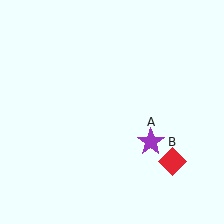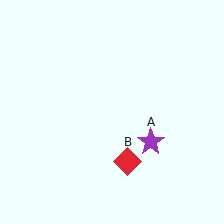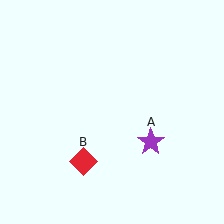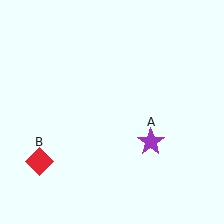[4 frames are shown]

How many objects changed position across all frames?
1 object changed position: red diamond (object B).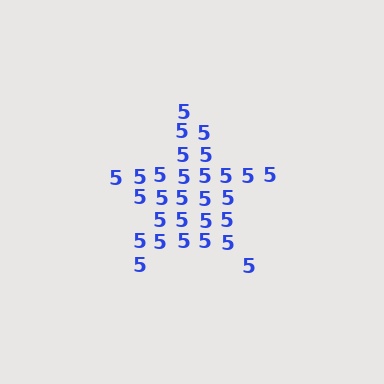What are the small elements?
The small elements are digit 5's.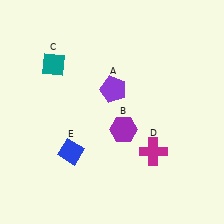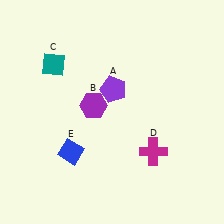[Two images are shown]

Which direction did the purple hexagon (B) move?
The purple hexagon (B) moved left.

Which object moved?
The purple hexagon (B) moved left.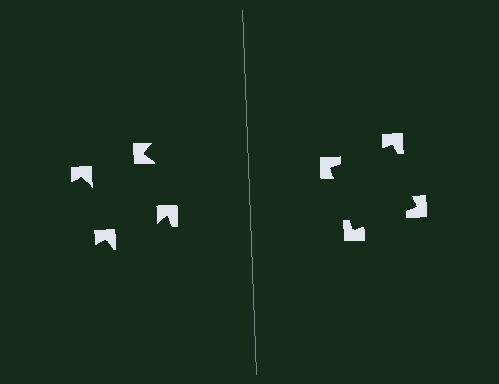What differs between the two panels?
The notched squares are positioned identically on both sides; only the wedge orientations differ. On the right they align to a square; on the left they are misaligned.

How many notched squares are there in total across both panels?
8 — 4 on each side.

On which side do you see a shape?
An illusory square appears on the right side. On the left side the wedge cuts are rotated, so no coherent shape forms.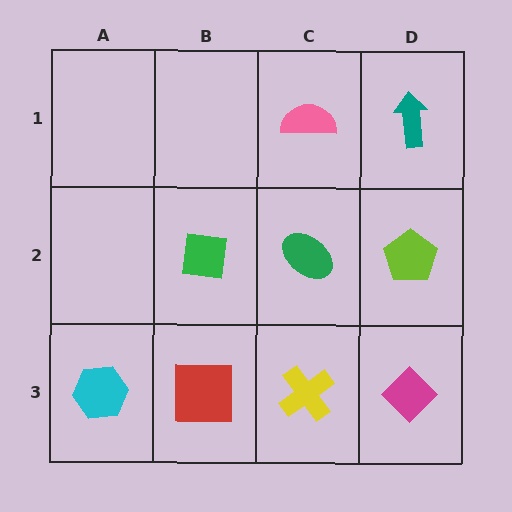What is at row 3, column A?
A cyan hexagon.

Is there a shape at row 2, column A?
No, that cell is empty.